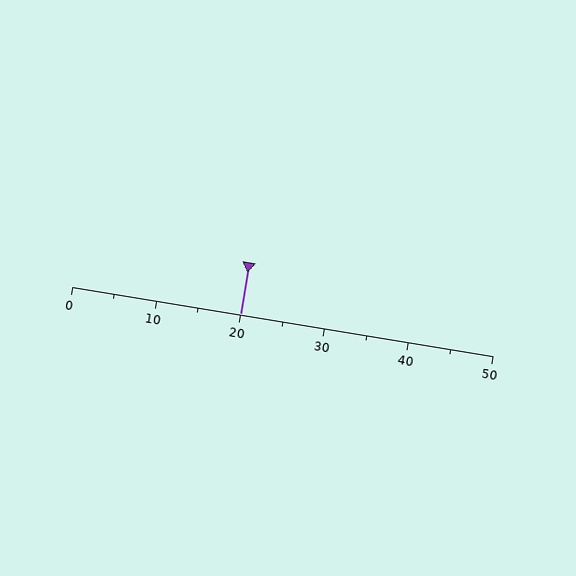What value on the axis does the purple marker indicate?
The marker indicates approximately 20.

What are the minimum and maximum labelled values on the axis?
The axis runs from 0 to 50.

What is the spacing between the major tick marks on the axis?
The major ticks are spaced 10 apart.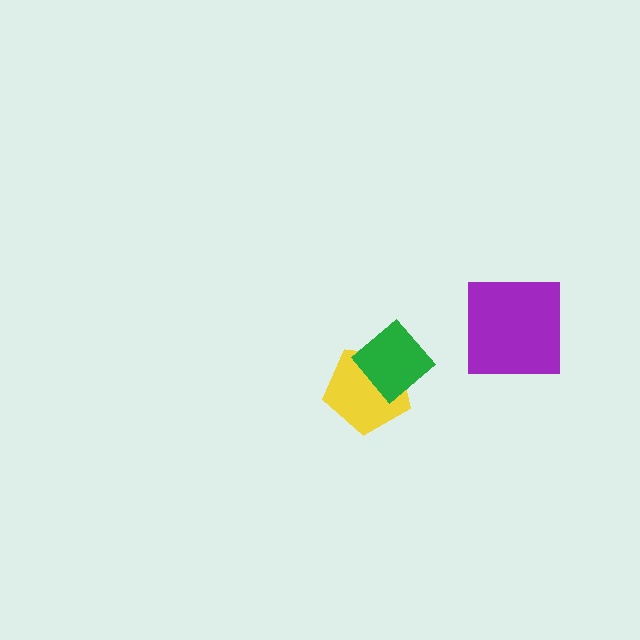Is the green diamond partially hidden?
No, no other shape covers it.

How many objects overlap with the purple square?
0 objects overlap with the purple square.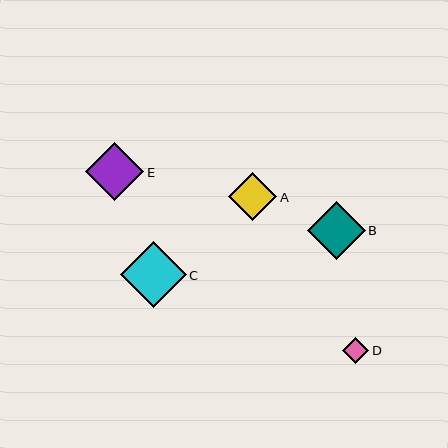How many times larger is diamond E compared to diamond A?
Diamond E is approximately 1.2 times the size of diamond A.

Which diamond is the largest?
Diamond C is the largest with a size of approximately 66 pixels.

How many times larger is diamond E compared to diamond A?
Diamond E is approximately 1.2 times the size of diamond A.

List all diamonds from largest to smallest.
From largest to smallest: C, E, B, A, D.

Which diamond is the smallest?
Diamond D is the smallest with a size of approximately 26 pixels.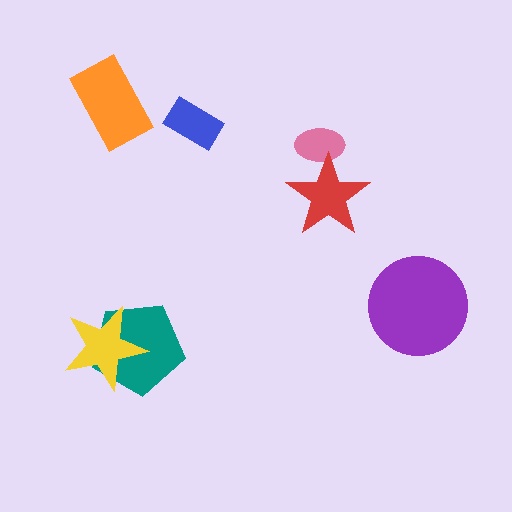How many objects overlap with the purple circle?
0 objects overlap with the purple circle.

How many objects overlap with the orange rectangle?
0 objects overlap with the orange rectangle.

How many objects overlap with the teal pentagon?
1 object overlaps with the teal pentagon.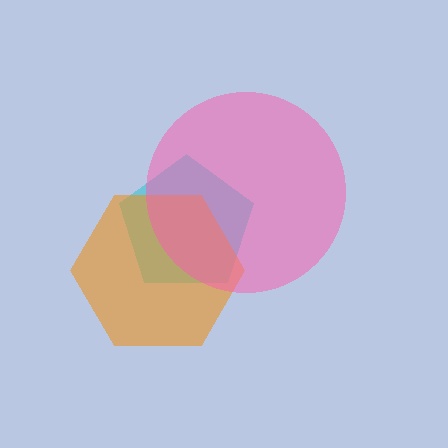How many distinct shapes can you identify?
There are 3 distinct shapes: a cyan pentagon, an orange hexagon, a pink circle.